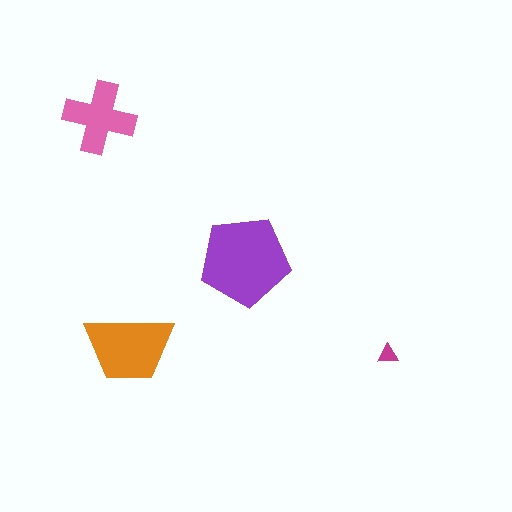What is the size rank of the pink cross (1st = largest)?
3rd.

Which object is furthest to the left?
The pink cross is leftmost.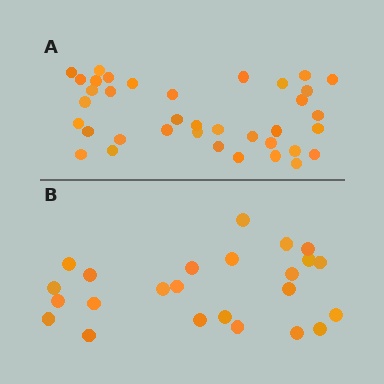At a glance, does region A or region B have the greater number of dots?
Region A (the top region) has more dots.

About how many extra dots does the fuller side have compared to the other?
Region A has approximately 15 more dots than region B.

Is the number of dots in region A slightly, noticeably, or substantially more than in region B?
Region A has substantially more. The ratio is roughly 1.5 to 1.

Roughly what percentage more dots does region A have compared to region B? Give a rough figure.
About 55% more.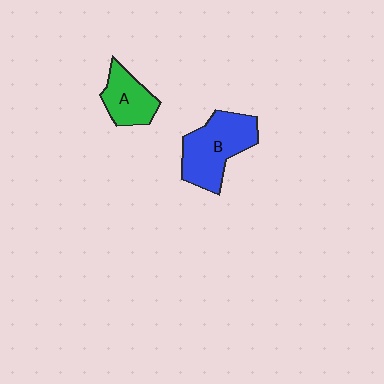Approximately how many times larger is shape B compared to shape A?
Approximately 1.6 times.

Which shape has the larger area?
Shape B (blue).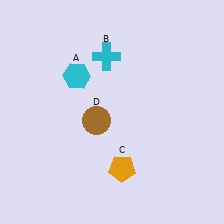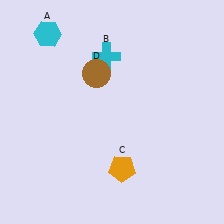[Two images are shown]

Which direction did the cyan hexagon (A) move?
The cyan hexagon (A) moved up.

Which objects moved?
The objects that moved are: the cyan hexagon (A), the brown circle (D).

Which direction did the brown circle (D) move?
The brown circle (D) moved up.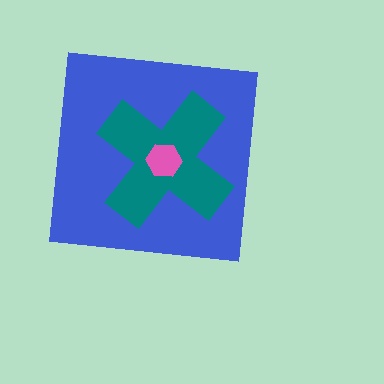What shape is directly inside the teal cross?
The pink hexagon.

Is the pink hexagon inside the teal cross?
Yes.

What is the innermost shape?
The pink hexagon.